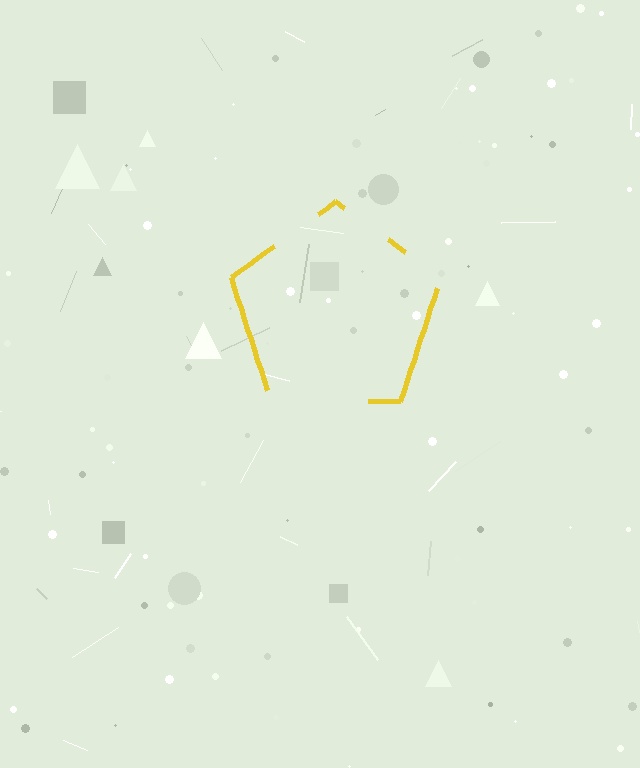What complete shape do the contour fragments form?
The contour fragments form a pentagon.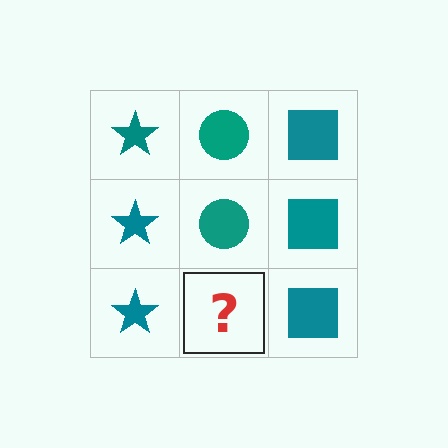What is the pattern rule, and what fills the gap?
The rule is that each column has a consistent shape. The gap should be filled with a teal circle.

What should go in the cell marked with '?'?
The missing cell should contain a teal circle.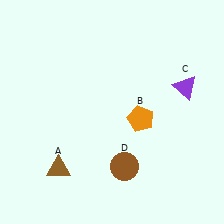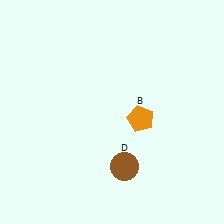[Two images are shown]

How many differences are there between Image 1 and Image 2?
There are 2 differences between the two images.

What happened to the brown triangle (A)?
The brown triangle (A) was removed in Image 2. It was in the bottom-left area of Image 1.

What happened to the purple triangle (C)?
The purple triangle (C) was removed in Image 2. It was in the top-right area of Image 1.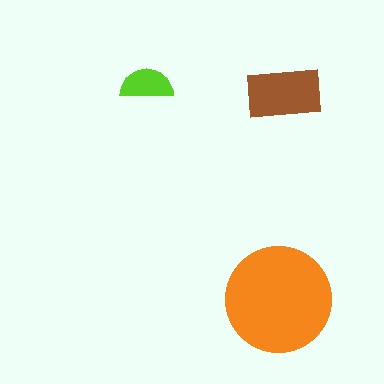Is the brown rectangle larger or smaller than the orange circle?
Smaller.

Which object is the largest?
The orange circle.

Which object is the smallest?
The lime semicircle.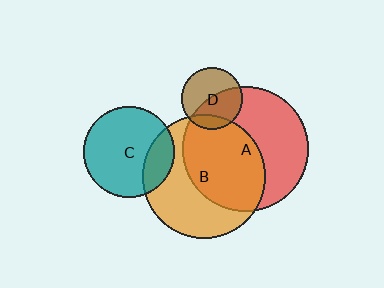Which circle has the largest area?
Circle A (red).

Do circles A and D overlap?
Yes.